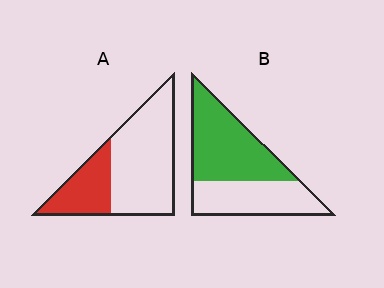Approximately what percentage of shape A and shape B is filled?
A is approximately 30% and B is approximately 55%.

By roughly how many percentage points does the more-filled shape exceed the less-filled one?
By roughly 25 percentage points (B over A).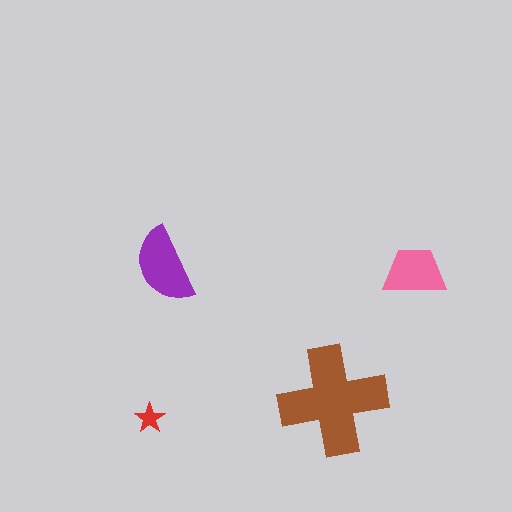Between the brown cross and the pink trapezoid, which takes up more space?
The brown cross.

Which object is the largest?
The brown cross.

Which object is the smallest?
The red star.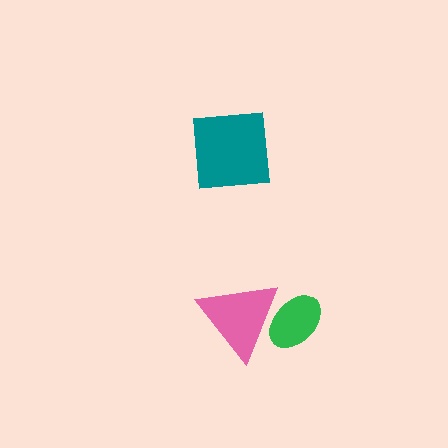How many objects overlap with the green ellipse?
1 object overlaps with the green ellipse.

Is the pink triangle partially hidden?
No, no other shape covers it.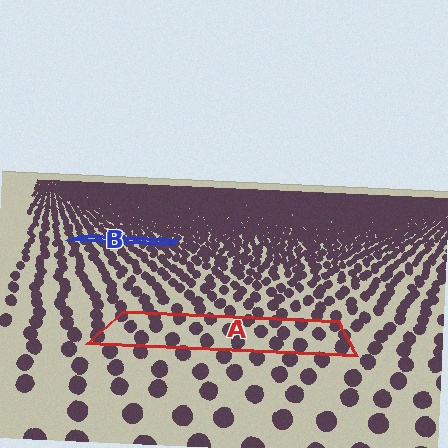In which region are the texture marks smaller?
The texture marks are smaller in region B, because it is farther away.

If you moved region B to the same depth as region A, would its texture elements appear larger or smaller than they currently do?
They would appear larger. At a closer depth, the same texture elements are projected at a bigger on-screen size.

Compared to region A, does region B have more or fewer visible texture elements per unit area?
Region B has more texture elements per unit area — they are packed more densely because it is farther away.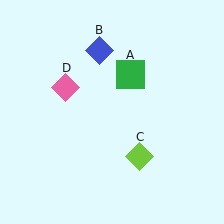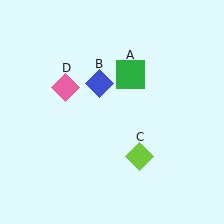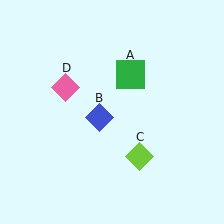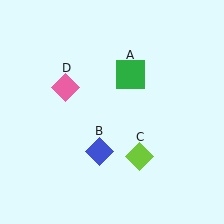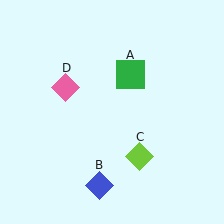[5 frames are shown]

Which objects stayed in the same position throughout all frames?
Green square (object A) and lime diamond (object C) and pink diamond (object D) remained stationary.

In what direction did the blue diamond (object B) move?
The blue diamond (object B) moved down.